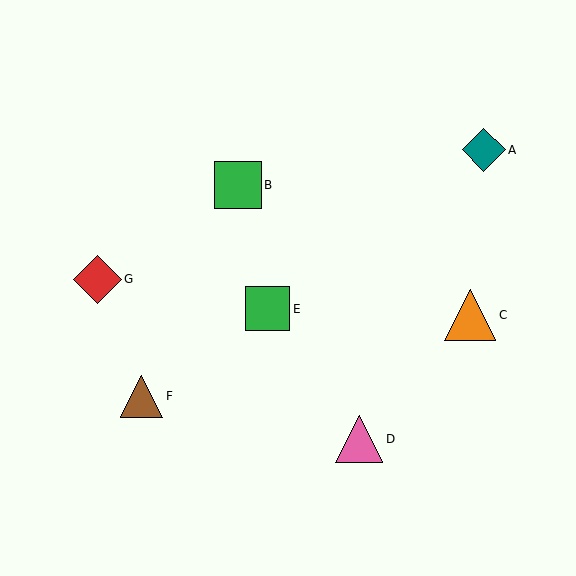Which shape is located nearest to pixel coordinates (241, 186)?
The green square (labeled B) at (238, 185) is nearest to that location.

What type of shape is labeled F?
Shape F is a brown triangle.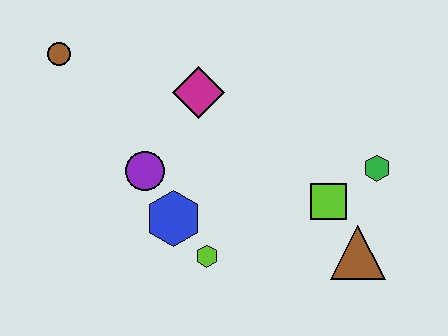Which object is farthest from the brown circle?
The brown triangle is farthest from the brown circle.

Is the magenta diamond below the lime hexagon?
No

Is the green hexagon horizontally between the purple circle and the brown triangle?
No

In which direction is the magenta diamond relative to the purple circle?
The magenta diamond is above the purple circle.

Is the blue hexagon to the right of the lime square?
No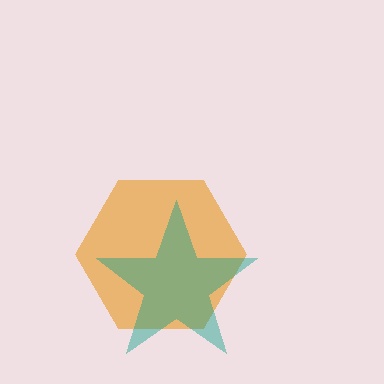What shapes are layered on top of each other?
The layered shapes are: an orange hexagon, a teal star.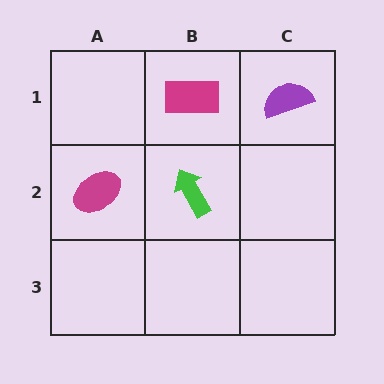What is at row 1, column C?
A purple semicircle.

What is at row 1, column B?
A magenta rectangle.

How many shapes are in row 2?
2 shapes.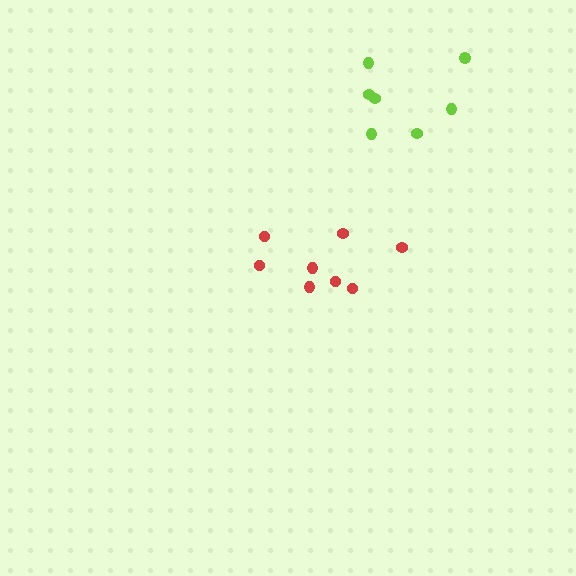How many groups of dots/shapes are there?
There are 2 groups.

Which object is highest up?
The lime cluster is topmost.